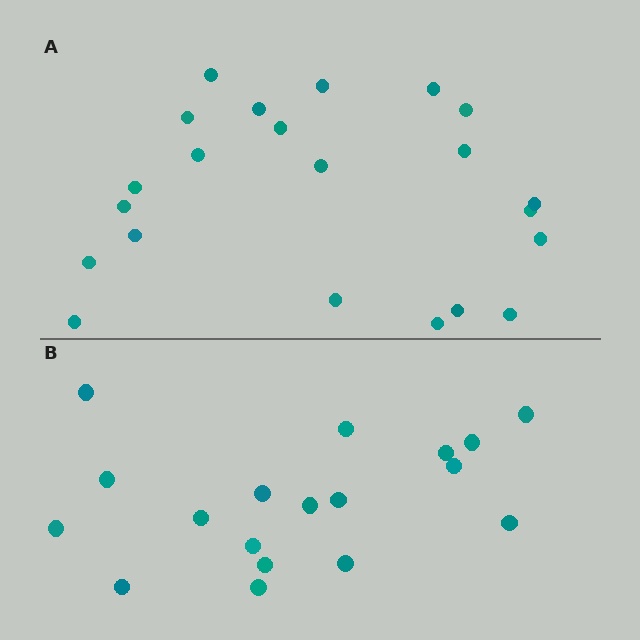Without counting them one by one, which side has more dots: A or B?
Region A (the top region) has more dots.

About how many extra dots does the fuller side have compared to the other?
Region A has about 4 more dots than region B.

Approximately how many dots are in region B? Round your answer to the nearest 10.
About 20 dots. (The exact count is 18, which rounds to 20.)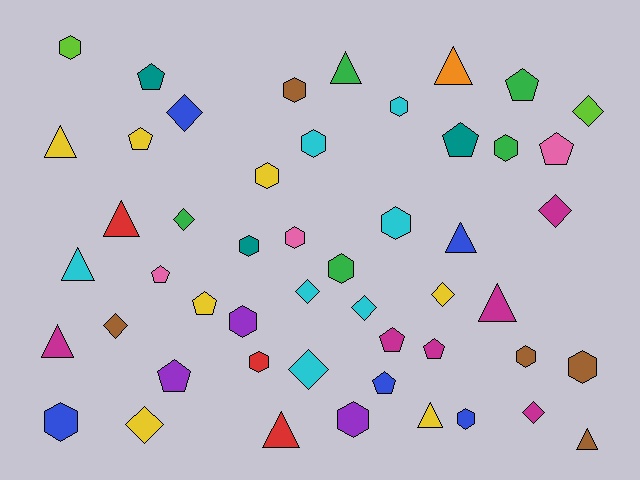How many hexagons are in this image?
There are 17 hexagons.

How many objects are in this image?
There are 50 objects.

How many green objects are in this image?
There are 5 green objects.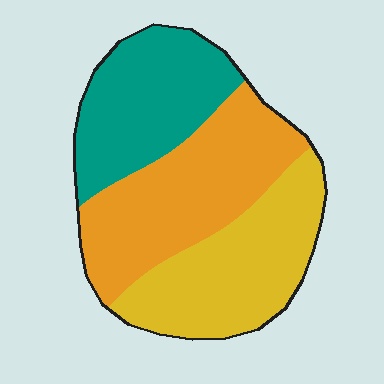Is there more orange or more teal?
Orange.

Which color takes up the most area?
Orange, at roughly 35%.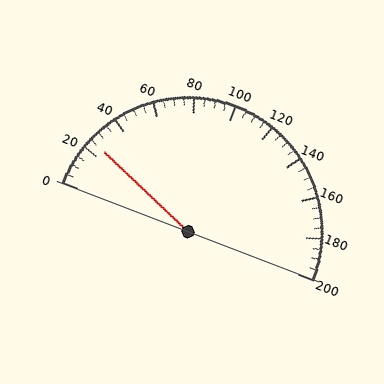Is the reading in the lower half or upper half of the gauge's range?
The reading is in the lower half of the range (0 to 200).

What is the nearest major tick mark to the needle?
The nearest major tick mark is 20.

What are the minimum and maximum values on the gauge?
The gauge ranges from 0 to 200.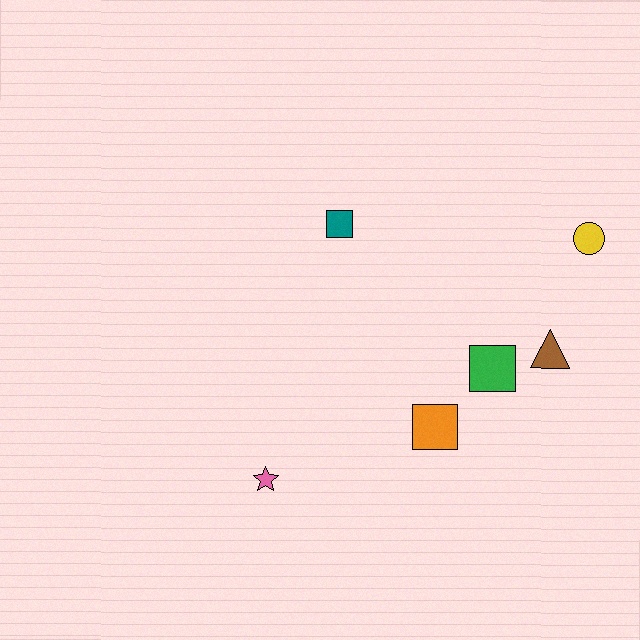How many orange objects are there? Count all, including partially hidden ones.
There is 1 orange object.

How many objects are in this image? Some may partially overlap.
There are 6 objects.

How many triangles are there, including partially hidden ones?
There is 1 triangle.